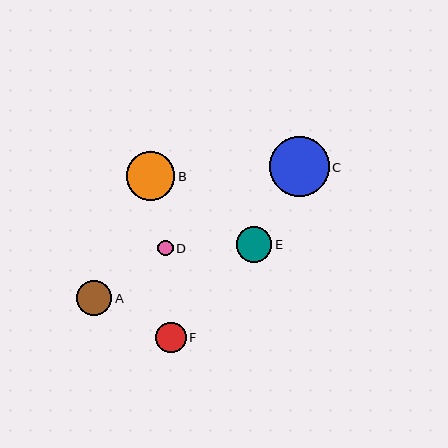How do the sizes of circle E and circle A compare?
Circle E and circle A are approximately the same size.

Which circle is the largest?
Circle C is the largest with a size of approximately 60 pixels.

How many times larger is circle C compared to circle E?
Circle C is approximately 1.7 times the size of circle E.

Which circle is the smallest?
Circle D is the smallest with a size of approximately 15 pixels.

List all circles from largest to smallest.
From largest to smallest: C, B, E, A, F, D.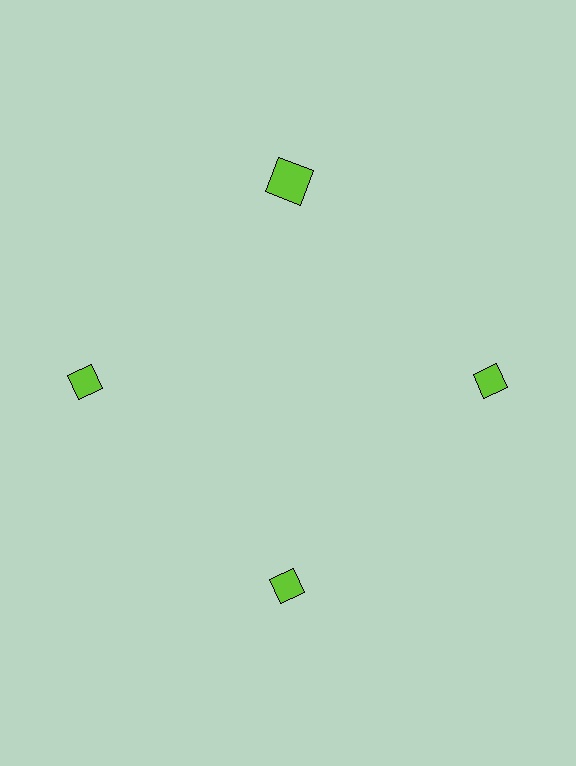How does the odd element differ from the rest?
It has a different shape: square instead of diamond.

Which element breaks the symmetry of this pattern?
The lime square at roughly the 12 o'clock position breaks the symmetry. All other shapes are lime diamonds.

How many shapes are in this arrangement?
There are 4 shapes arranged in a ring pattern.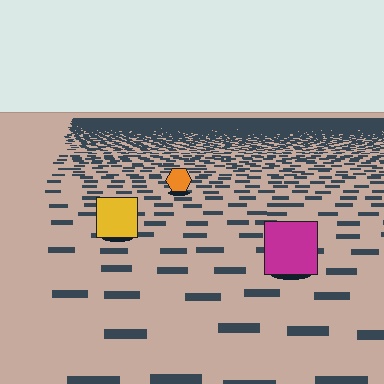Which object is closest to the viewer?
The magenta square is closest. The texture marks near it are larger and more spread out.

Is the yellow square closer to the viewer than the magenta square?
No. The magenta square is closer — you can tell from the texture gradient: the ground texture is coarser near it.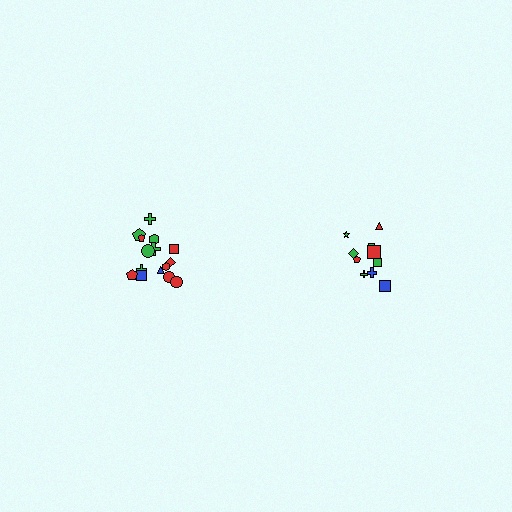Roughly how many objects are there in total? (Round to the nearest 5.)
Roughly 25 objects in total.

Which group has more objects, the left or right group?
The left group.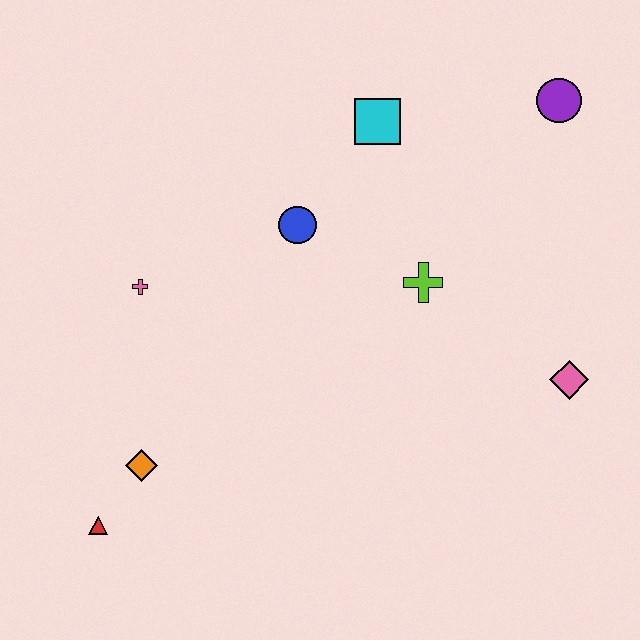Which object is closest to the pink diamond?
The lime cross is closest to the pink diamond.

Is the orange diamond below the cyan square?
Yes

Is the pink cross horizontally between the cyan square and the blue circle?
No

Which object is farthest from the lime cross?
The red triangle is farthest from the lime cross.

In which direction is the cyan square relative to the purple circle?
The cyan square is to the left of the purple circle.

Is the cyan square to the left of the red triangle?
No